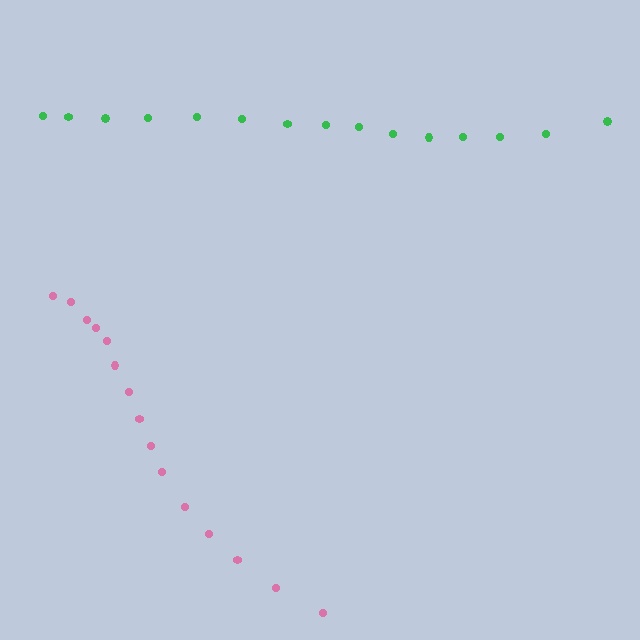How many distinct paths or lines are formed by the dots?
There are 2 distinct paths.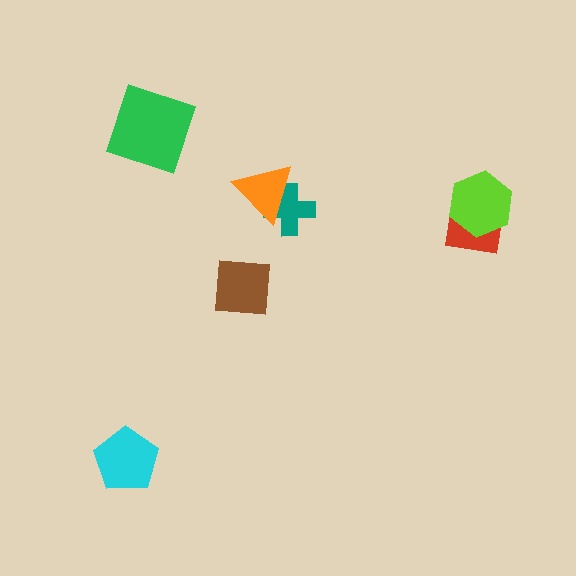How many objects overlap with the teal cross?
1 object overlaps with the teal cross.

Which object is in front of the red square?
The lime hexagon is in front of the red square.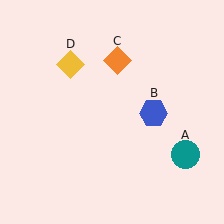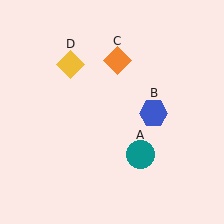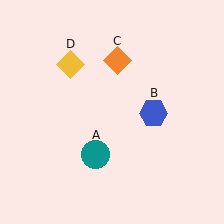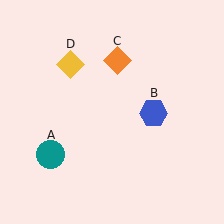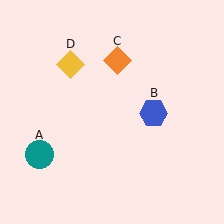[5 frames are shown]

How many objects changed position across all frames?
1 object changed position: teal circle (object A).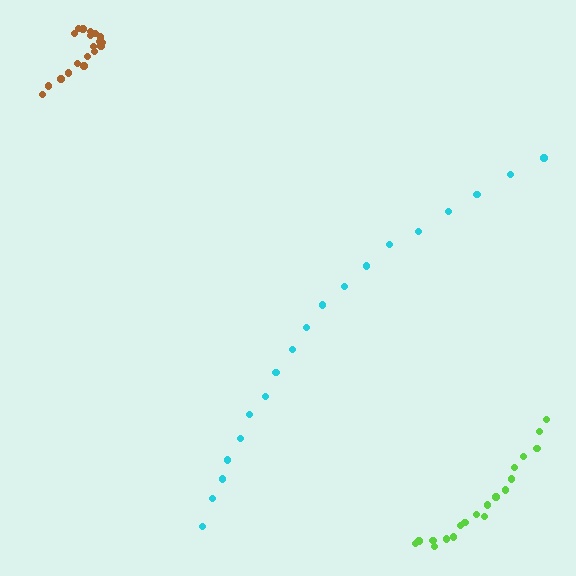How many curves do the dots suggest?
There are 3 distinct paths.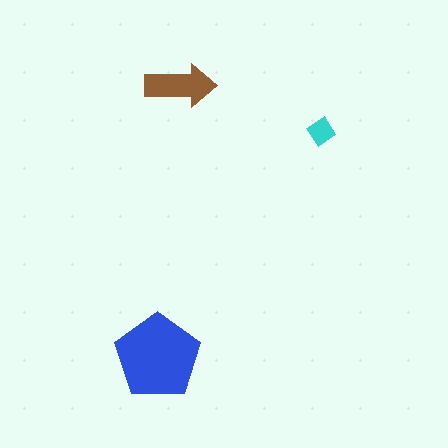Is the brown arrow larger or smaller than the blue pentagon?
Smaller.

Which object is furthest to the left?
The blue pentagon is leftmost.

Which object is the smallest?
The cyan diamond.